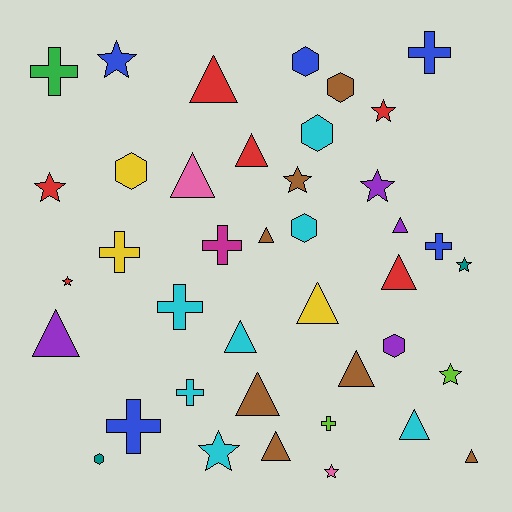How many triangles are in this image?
There are 14 triangles.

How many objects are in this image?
There are 40 objects.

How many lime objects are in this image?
There are 2 lime objects.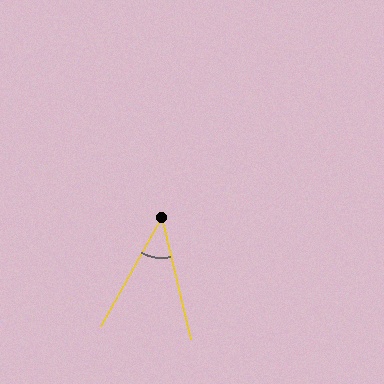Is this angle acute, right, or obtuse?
It is acute.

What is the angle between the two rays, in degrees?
Approximately 43 degrees.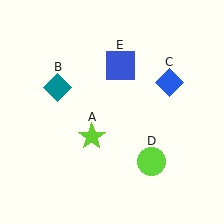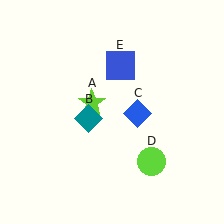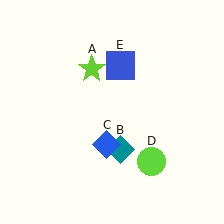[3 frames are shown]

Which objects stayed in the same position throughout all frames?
Lime circle (object D) and blue square (object E) remained stationary.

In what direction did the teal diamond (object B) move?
The teal diamond (object B) moved down and to the right.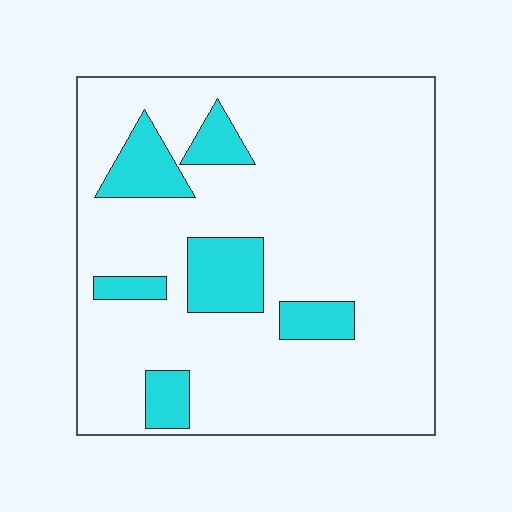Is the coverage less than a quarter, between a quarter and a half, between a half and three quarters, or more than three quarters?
Less than a quarter.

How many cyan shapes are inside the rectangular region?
6.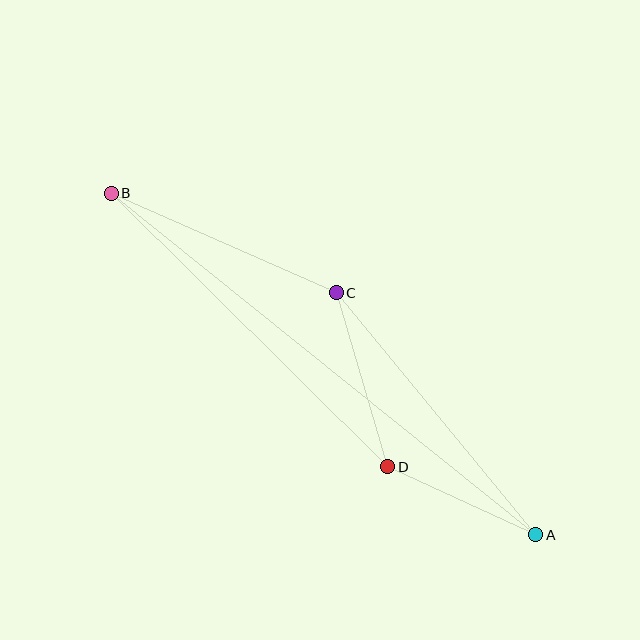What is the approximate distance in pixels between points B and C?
The distance between B and C is approximately 246 pixels.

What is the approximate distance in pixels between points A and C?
The distance between A and C is approximately 314 pixels.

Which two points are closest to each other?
Points A and D are closest to each other.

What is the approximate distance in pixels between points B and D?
The distance between B and D is approximately 389 pixels.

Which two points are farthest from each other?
Points A and B are farthest from each other.